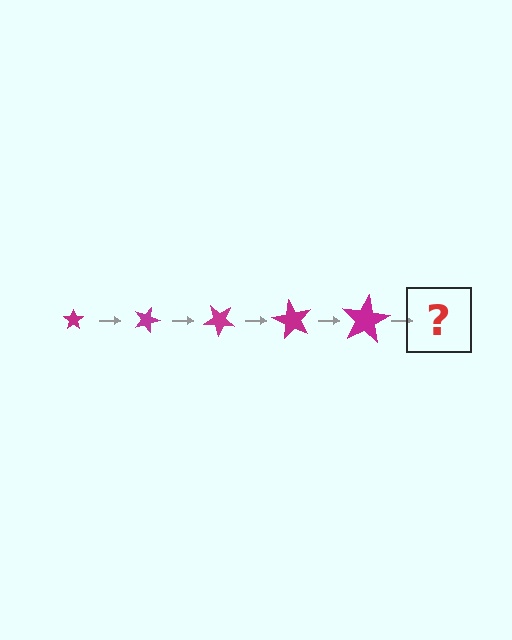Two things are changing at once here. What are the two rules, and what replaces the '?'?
The two rules are that the star grows larger each step and it rotates 20 degrees each step. The '?' should be a star, larger than the previous one and rotated 100 degrees from the start.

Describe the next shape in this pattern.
It should be a star, larger than the previous one and rotated 100 degrees from the start.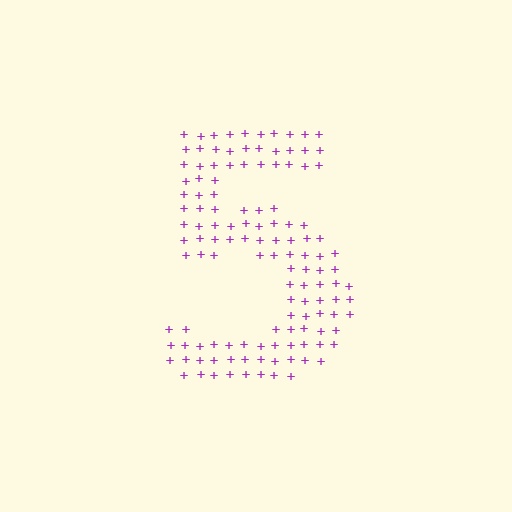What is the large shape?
The large shape is the digit 5.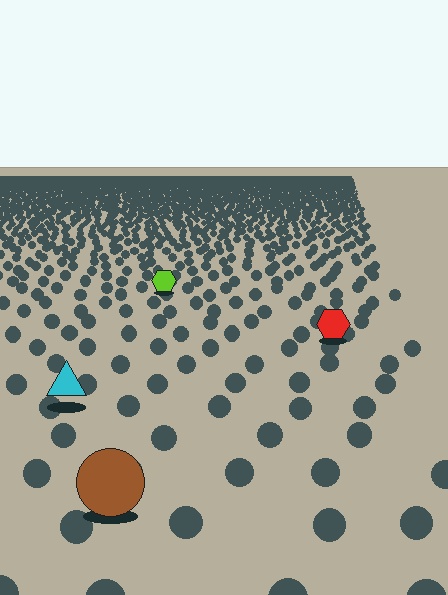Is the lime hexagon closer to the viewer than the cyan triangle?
No. The cyan triangle is closer — you can tell from the texture gradient: the ground texture is coarser near it.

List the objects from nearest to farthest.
From nearest to farthest: the brown circle, the cyan triangle, the red hexagon, the lime hexagon.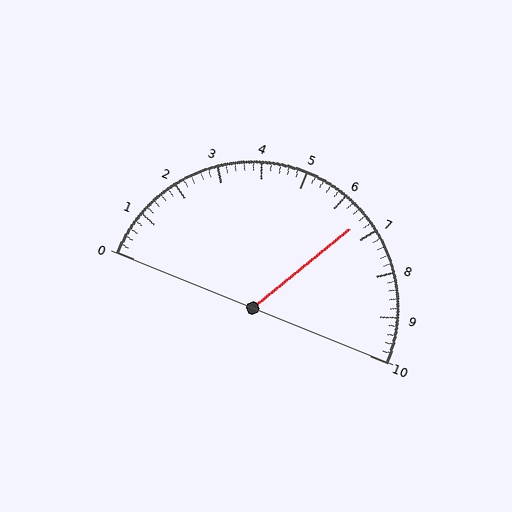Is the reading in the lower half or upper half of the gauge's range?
The reading is in the upper half of the range (0 to 10).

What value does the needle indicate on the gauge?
The needle indicates approximately 6.6.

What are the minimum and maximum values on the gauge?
The gauge ranges from 0 to 10.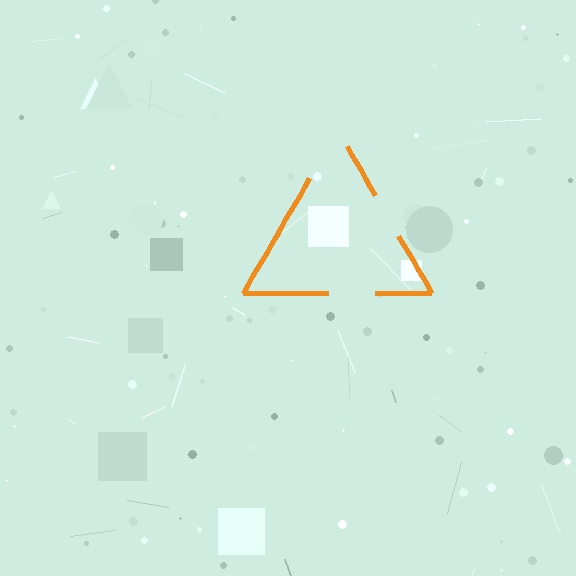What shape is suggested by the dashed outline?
The dashed outline suggests a triangle.